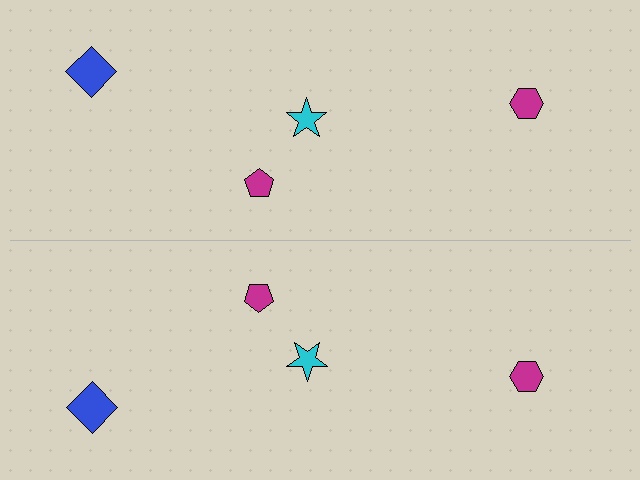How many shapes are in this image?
There are 8 shapes in this image.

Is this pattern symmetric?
Yes, this pattern has bilateral (reflection) symmetry.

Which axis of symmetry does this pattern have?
The pattern has a horizontal axis of symmetry running through the center of the image.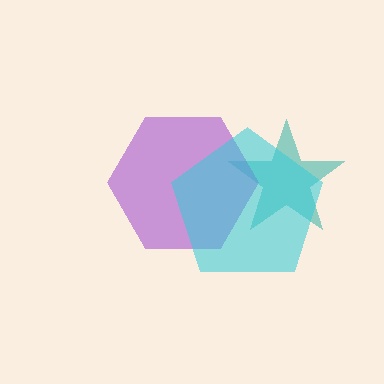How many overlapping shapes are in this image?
There are 3 overlapping shapes in the image.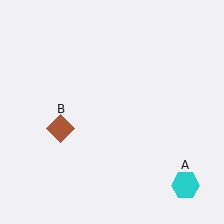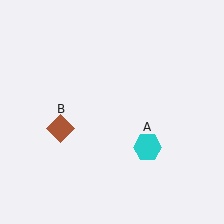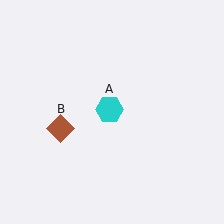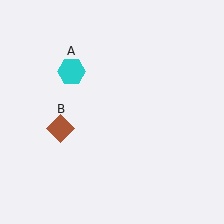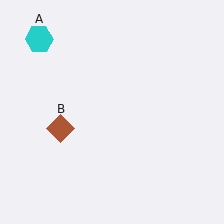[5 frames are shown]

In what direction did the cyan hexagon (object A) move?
The cyan hexagon (object A) moved up and to the left.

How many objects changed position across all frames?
1 object changed position: cyan hexagon (object A).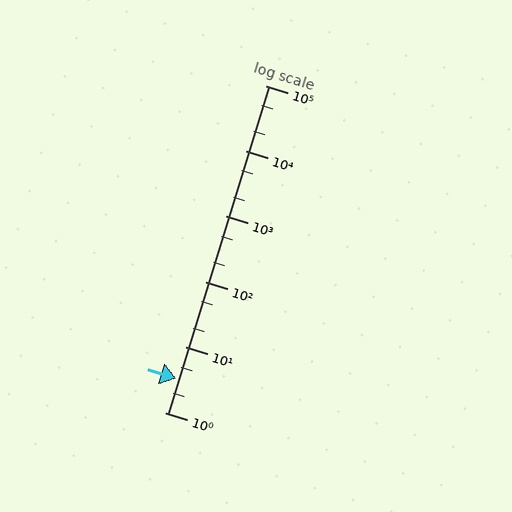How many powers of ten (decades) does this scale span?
The scale spans 5 decades, from 1 to 100000.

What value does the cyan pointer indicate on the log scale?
The pointer indicates approximately 3.3.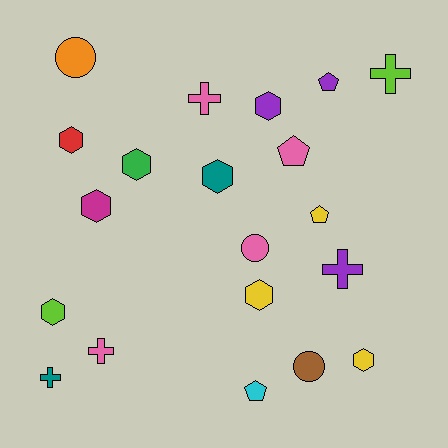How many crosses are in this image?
There are 5 crosses.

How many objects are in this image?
There are 20 objects.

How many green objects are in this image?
There is 1 green object.